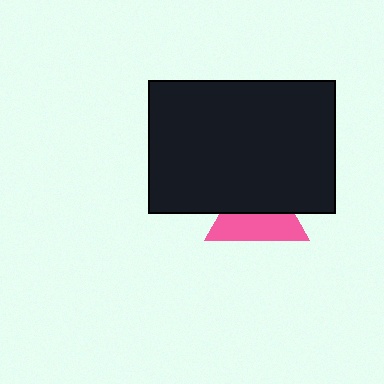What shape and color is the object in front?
The object in front is a black rectangle.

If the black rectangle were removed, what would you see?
You would see the complete pink triangle.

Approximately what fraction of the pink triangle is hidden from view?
Roughly 49% of the pink triangle is hidden behind the black rectangle.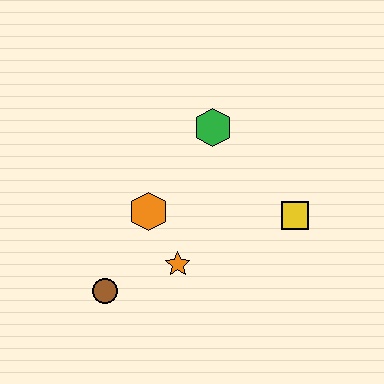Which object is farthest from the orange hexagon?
The yellow square is farthest from the orange hexagon.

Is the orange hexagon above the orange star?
Yes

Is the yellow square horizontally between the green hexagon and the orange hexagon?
No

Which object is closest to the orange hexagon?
The orange star is closest to the orange hexagon.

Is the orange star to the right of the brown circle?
Yes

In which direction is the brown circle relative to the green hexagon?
The brown circle is below the green hexagon.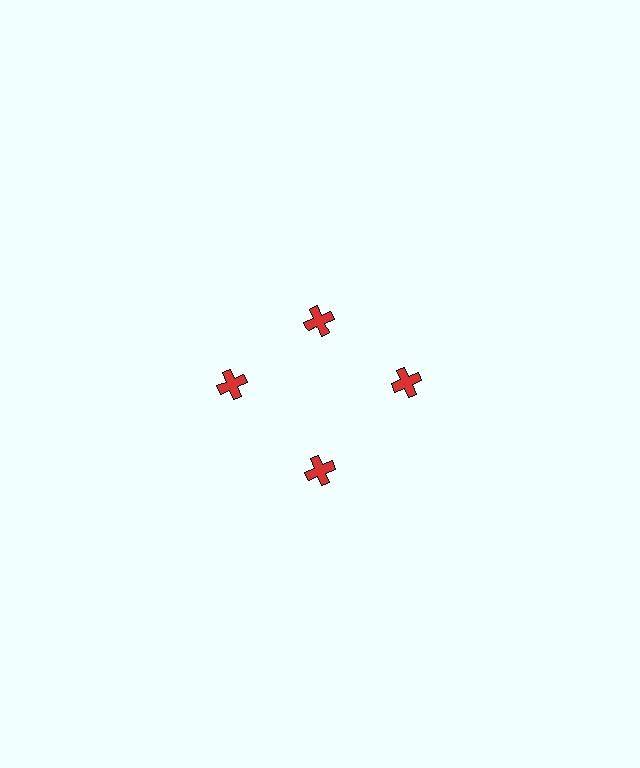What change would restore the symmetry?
The symmetry would be restored by moving it outward, back onto the ring so that all 4 crosses sit at equal angles and equal distance from the center.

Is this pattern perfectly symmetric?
No. The 4 red crosses are arranged in a ring, but one element near the 12 o'clock position is pulled inward toward the center, breaking the 4-fold rotational symmetry.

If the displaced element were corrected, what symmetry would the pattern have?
It would have 4-fold rotational symmetry — the pattern would map onto itself every 90 degrees.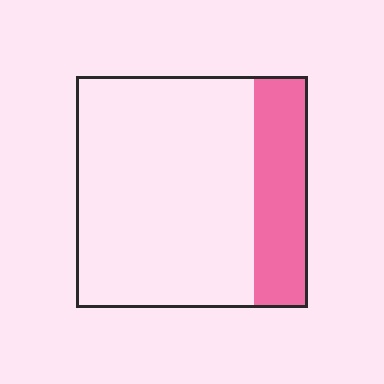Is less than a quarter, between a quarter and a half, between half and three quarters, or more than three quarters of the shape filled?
Less than a quarter.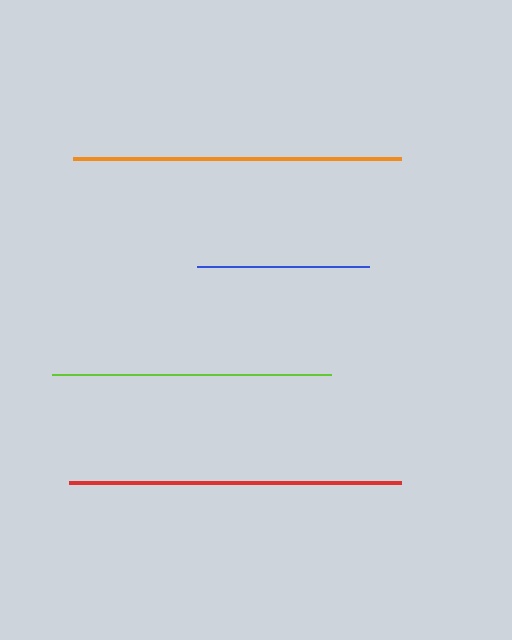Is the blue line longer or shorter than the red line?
The red line is longer than the blue line.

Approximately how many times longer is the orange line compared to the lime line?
The orange line is approximately 1.2 times the length of the lime line.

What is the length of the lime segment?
The lime segment is approximately 279 pixels long.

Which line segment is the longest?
The red line is the longest at approximately 332 pixels.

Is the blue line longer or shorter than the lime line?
The lime line is longer than the blue line.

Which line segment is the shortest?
The blue line is the shortest at approximately 173 pixels.